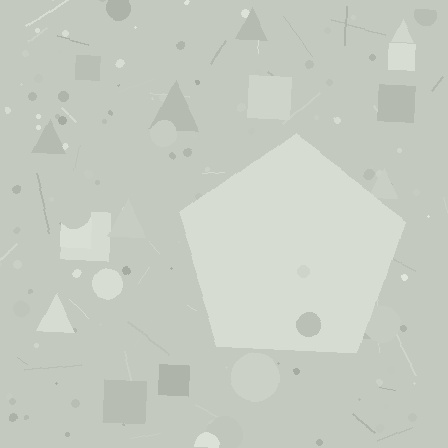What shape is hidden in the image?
A pentagon is hidden in the image.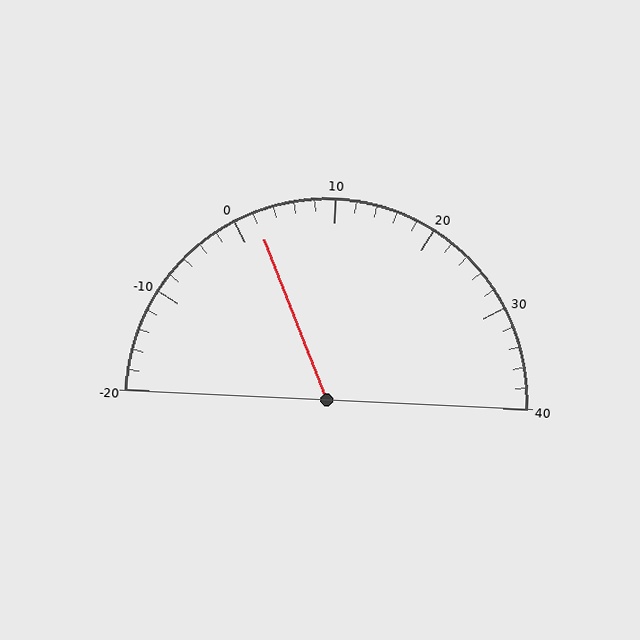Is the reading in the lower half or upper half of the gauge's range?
The reading is in the lower half of the range (-20 to 40).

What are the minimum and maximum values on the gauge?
The gauge ranges from -20 to 40.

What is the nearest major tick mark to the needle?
The nearest major tick mark is 0.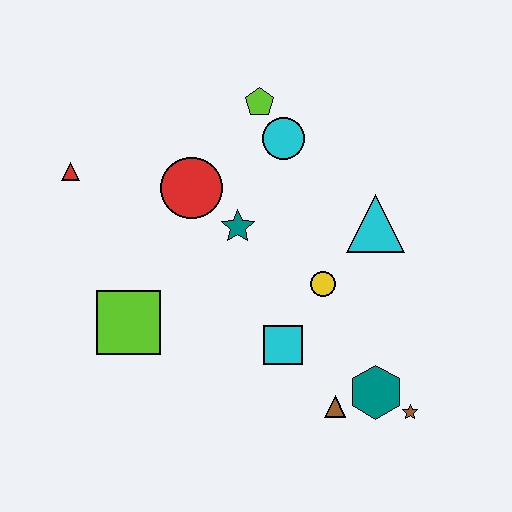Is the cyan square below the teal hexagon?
No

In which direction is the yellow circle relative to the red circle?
The yellow circle is to the right of the red circle.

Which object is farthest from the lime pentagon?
The brown star is farthest from the lime pentagon.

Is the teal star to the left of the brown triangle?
Yes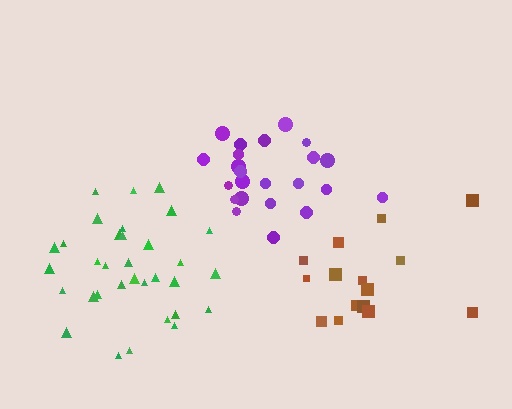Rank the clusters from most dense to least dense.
green, purple, brown.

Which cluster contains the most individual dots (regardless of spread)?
Green (33).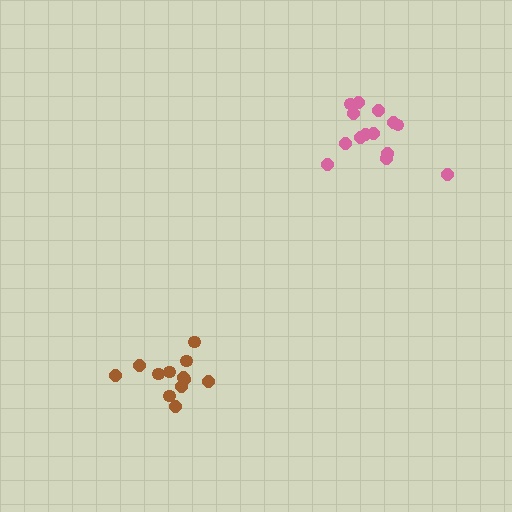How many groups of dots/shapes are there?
There are 2 groups.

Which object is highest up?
The pink cluster is topmost.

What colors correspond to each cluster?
The clusters are colored: brown, pink.